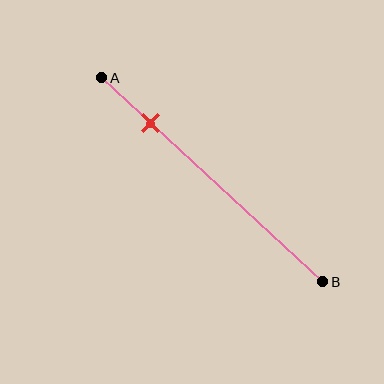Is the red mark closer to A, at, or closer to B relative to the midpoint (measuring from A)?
The red mark is closer to point A than the midpoint of segment AB.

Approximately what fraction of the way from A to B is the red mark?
The red mark is approximately 20% of the way from A to B.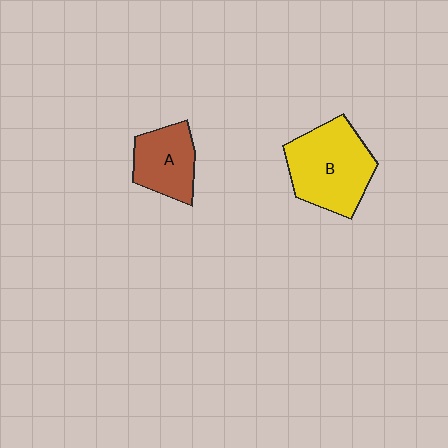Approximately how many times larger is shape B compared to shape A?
Approximately 1.6 times.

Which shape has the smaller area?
Shape A (brown).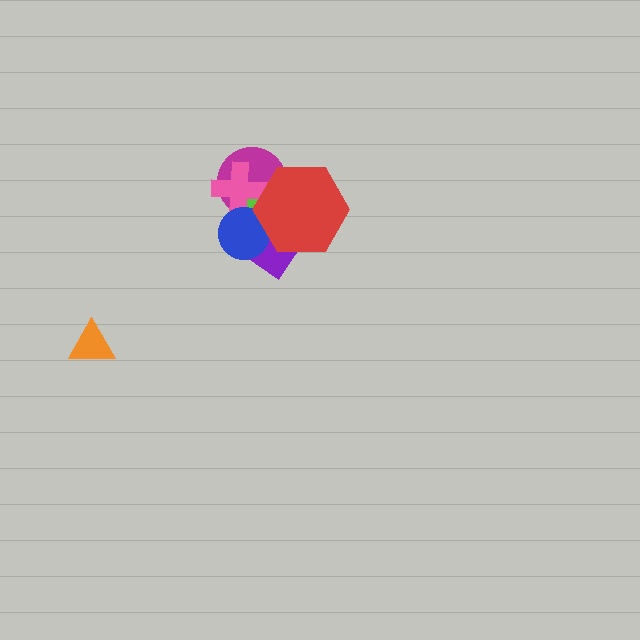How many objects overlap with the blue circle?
5 objects overlap with the blue circle.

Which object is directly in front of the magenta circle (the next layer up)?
The lime ellipse is directly in front of the magenta circle.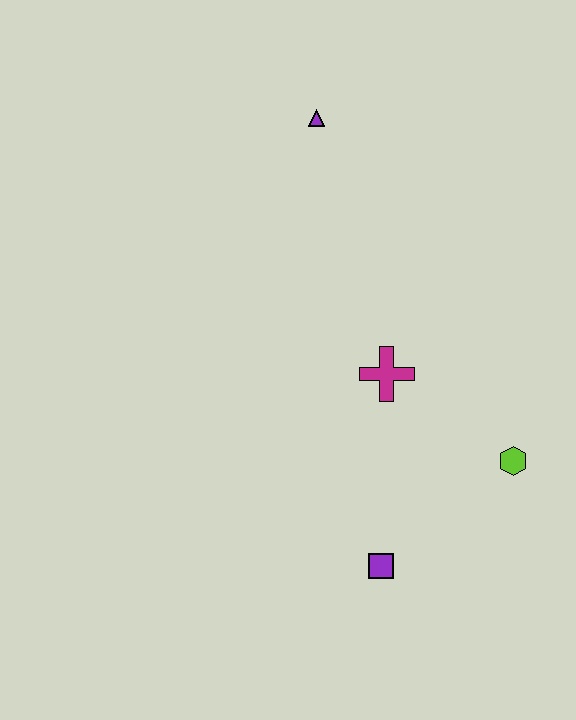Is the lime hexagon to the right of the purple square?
Yes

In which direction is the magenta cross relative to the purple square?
The magenta cross is above the purple square.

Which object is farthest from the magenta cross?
The purple triangle is farthest from the magenta cross.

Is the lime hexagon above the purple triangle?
No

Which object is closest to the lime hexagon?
The magenta cross is closest to the lime hexagon.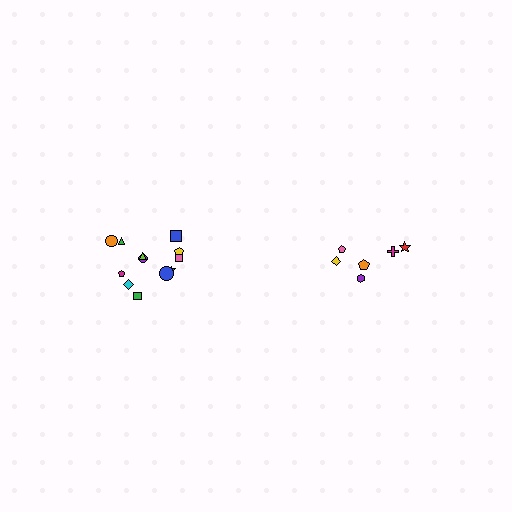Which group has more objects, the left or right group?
The left group.